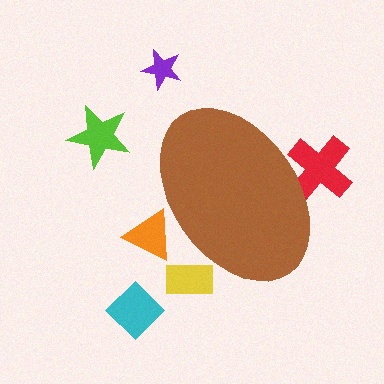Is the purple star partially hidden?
No, the purple star is fully visible.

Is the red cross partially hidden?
Yes, the red cross is partially hidden behind the brown ellipse.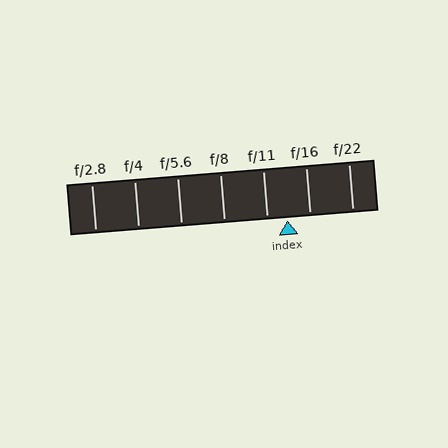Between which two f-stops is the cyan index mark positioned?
The index mark is between f/11 and f/16.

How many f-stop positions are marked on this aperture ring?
There are 7 f-stop positions marked.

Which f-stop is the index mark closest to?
The index mark is closest to f/11.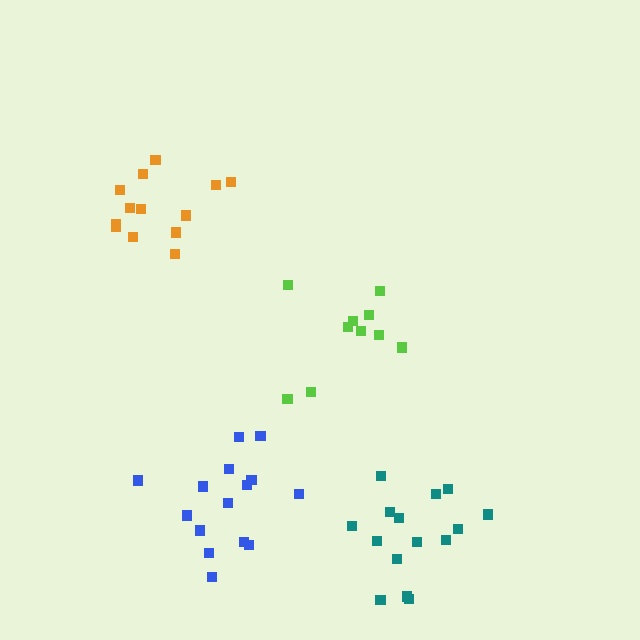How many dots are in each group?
Group 1: 15 dots, Group 2: 10 dots, Group 3: 13 dots, Group 4: 15 dots (53 total).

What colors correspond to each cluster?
The clusters are colored: blue, lime, orange, teal.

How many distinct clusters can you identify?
There are 4 distinct clusters.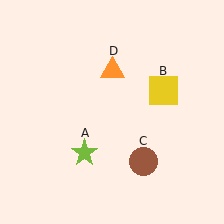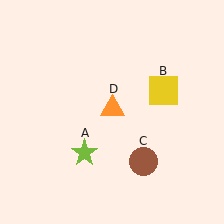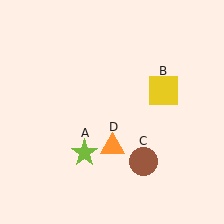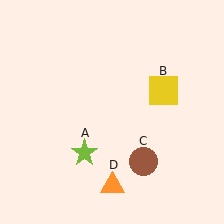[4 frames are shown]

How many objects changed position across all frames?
1 object changed position: orange triangle (object D).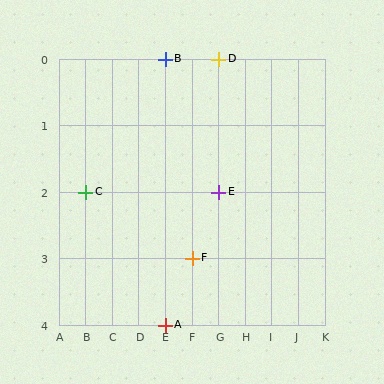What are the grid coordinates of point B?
Point B is at grid coordinates (E, 0).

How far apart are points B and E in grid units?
Points B and E are 2 columns and 2 rows apart (about 2.8 grid units diagonally).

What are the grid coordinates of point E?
Point E is at grid coordinates (G, 2).